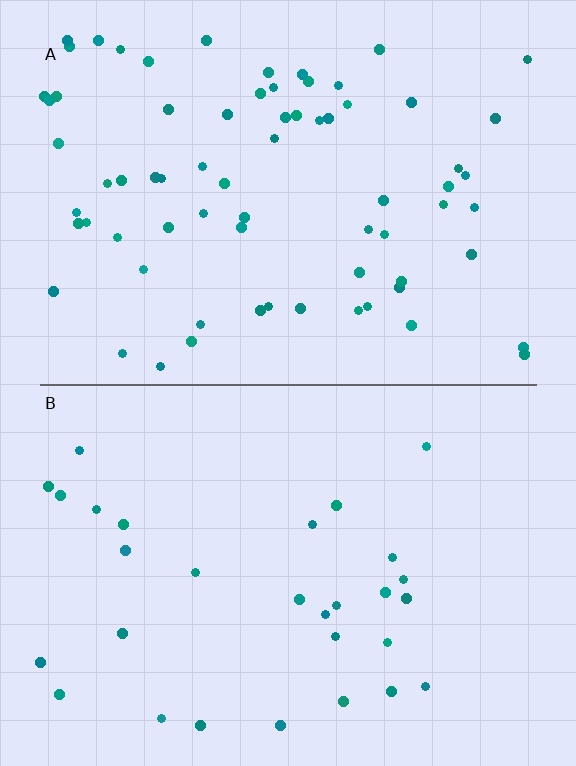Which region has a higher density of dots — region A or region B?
A (the top).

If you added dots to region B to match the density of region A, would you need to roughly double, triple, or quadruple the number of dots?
Approximately double.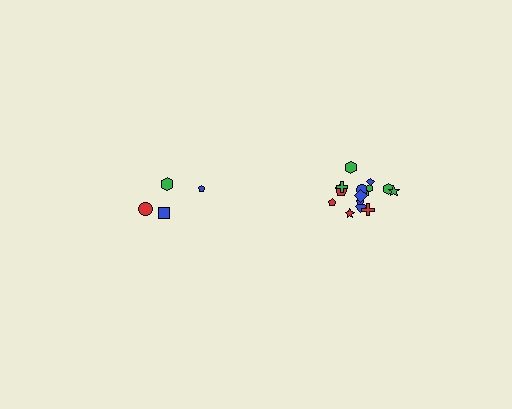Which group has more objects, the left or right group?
The right group.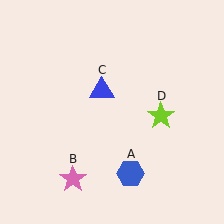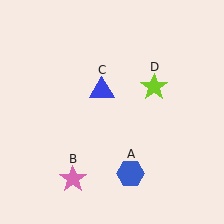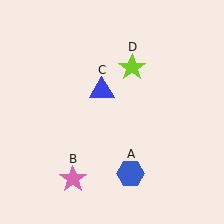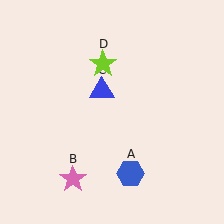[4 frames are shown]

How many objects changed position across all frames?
1 object changed position: lime star (object D).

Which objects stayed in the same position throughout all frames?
Blue hexagon (object A) and pink star (object B) and blue triangle (object C) remained stationary.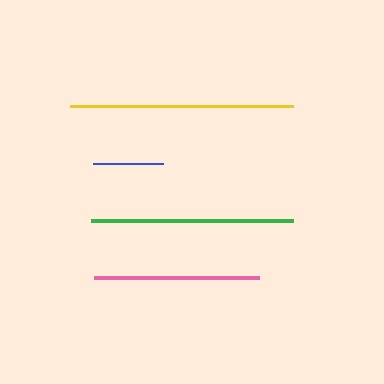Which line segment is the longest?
The yellow line is the longest at approximately 223 pixels.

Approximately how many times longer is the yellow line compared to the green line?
The yellow line is approximately 1.1 times the length of the green line.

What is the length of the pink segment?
The pink segment is approximately 165 pixels long.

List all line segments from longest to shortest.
From longest to shortest: yellow, green, pink, blue.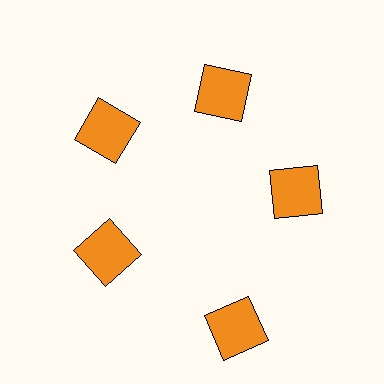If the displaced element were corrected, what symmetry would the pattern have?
It would have 5-fold rotational symmetry — the pattern would map onto itself every 72 degrees.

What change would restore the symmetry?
The symmetry would be restored by moving it inward, back onto the ring so that all 5 squares sit at equal angles and equal distance from the center.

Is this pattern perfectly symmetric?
No. The 5 orange squares are arranged in a ring, but one element near the 5 o'clock position is pushed outward from the center, breaking the 5-fold rotational symmetry.